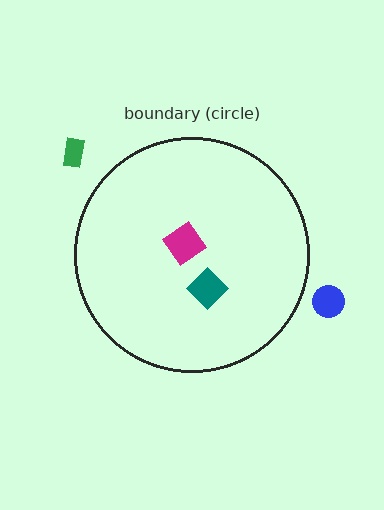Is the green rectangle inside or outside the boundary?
Outside.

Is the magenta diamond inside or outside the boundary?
Inside.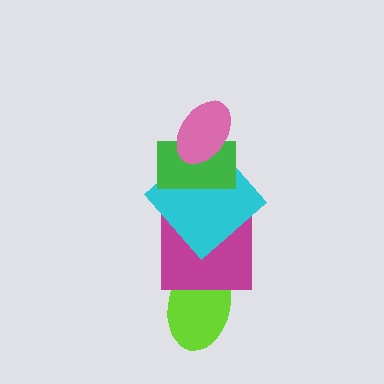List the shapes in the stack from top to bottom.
From top to bottom: the pink ellipse, the green rectangle, the cyan diamond, the magenta square, the lime ellipse.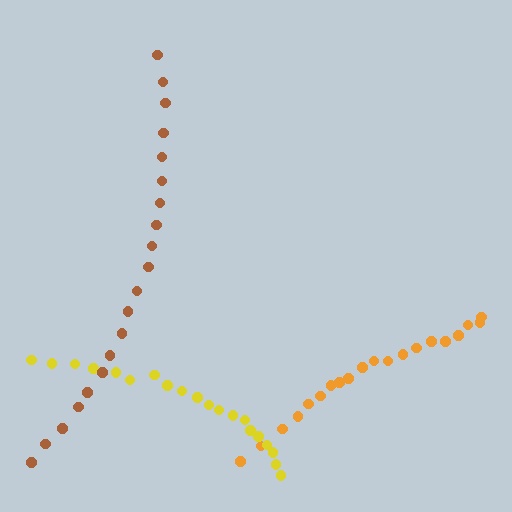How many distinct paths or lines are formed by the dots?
There are 3 distinct paths.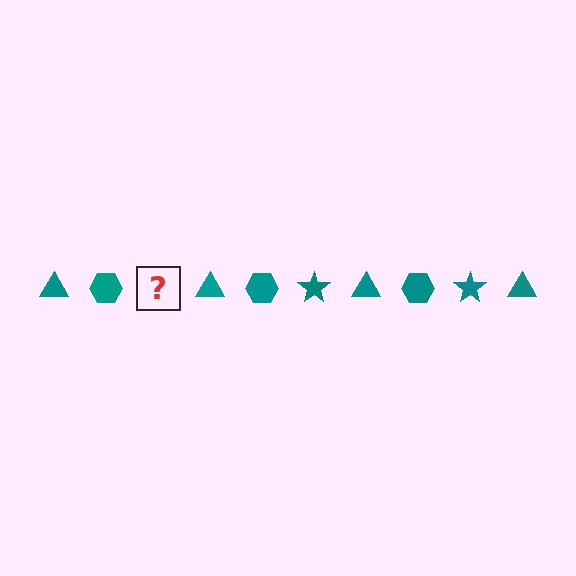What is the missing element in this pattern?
The missing element is a teal star.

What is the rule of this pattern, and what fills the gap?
The rule is that the pattern cycles through triangle, hexagon, star shapes in teal. The gap should be filled with a teal star.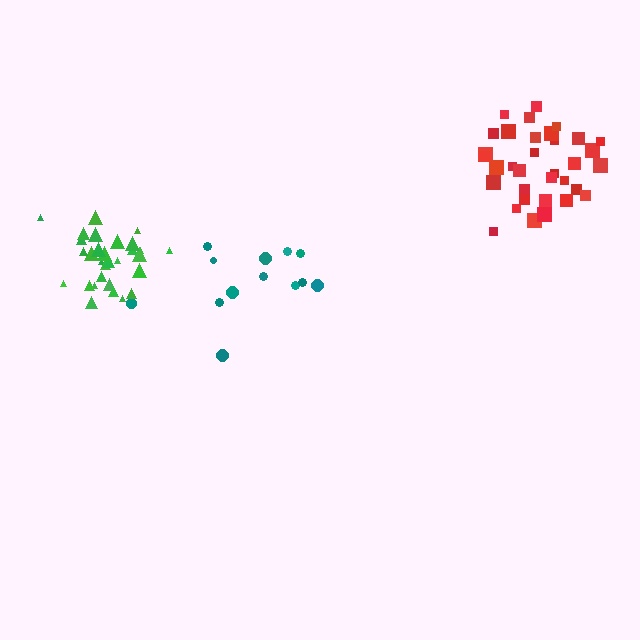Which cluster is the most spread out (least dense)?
Teal.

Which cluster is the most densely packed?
Green.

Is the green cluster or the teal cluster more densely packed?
Green.